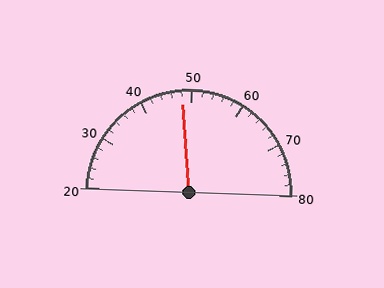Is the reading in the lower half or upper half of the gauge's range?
The reading is in the lower half of the range (20 to 80).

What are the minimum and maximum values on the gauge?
The gauge ranges from 20 to 80.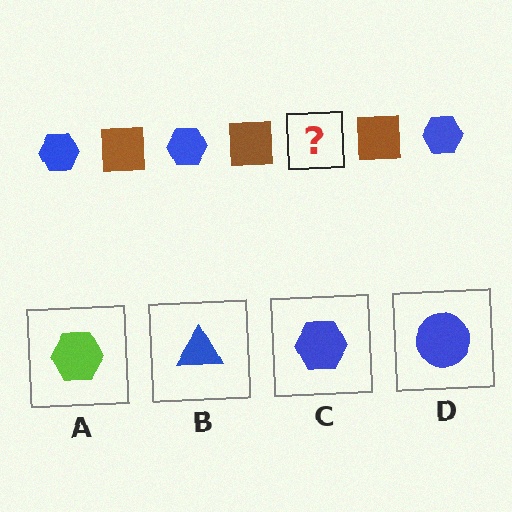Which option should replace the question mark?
Option C.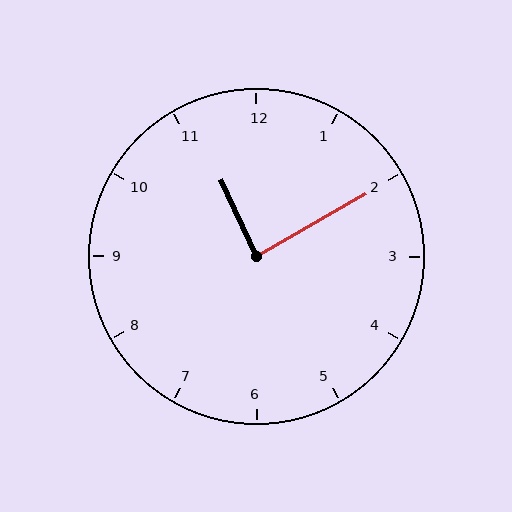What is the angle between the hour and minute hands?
Approximately 85 degrees.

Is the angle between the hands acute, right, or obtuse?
It is right.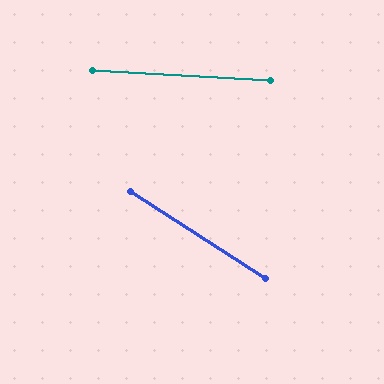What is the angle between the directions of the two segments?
Approximately 30 degrees.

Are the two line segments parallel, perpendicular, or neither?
Neither parallel nor perpendicular — they differ by about 30°.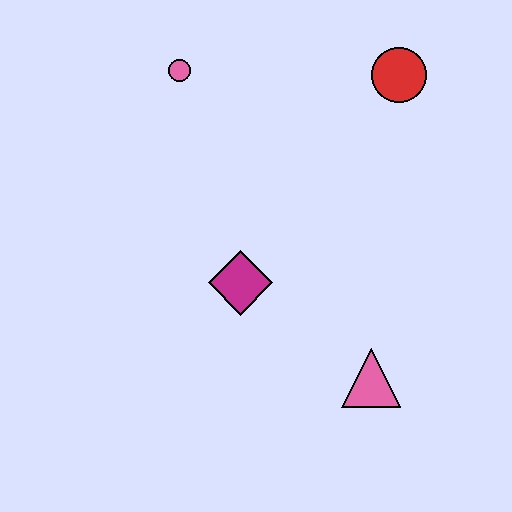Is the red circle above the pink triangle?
Yes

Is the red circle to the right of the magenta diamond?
Yes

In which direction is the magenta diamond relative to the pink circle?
The magenta diamond is below the pink circle.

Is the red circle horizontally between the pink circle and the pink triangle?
No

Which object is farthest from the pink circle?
The pink triangle is farthest from the pink circle.